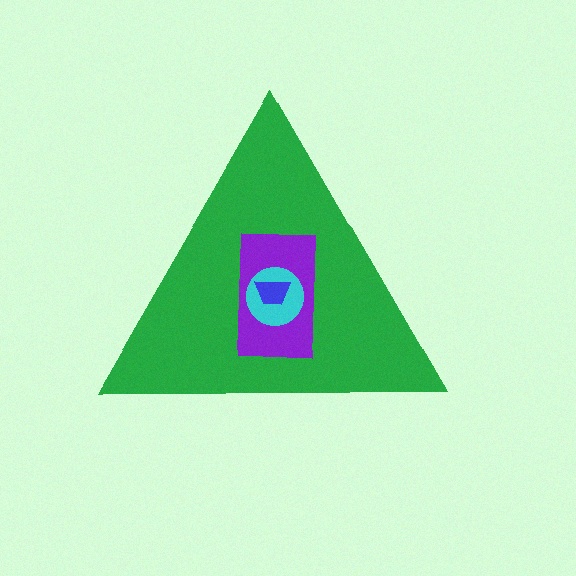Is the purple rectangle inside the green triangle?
Yes.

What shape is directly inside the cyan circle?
The blue trapezoid.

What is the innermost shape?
The blue trapezoid.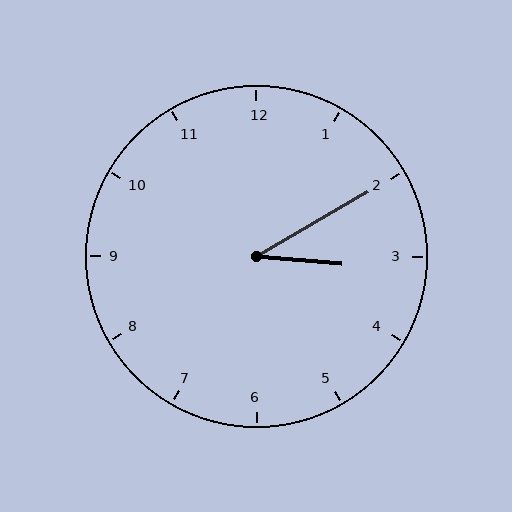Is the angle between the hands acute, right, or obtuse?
It is acute.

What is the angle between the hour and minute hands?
Approximately 35 degrees.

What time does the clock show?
3:10.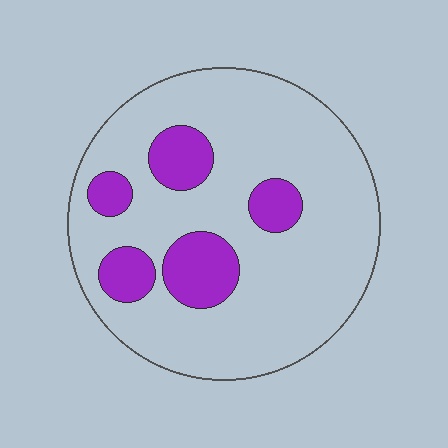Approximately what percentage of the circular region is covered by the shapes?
Approximately 20%.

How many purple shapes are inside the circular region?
5.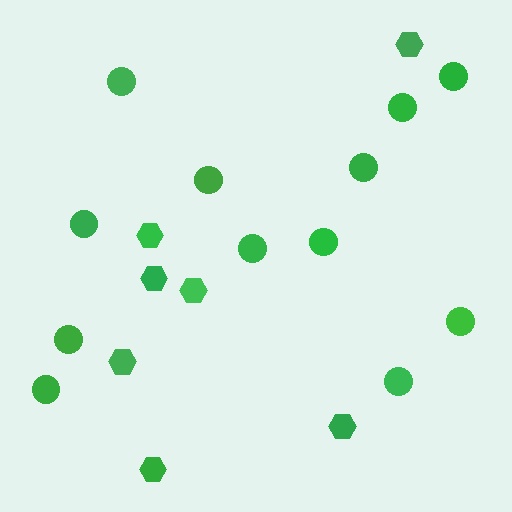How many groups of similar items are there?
There are 2 groups: one group of hexagons (7) and one group of circles (12).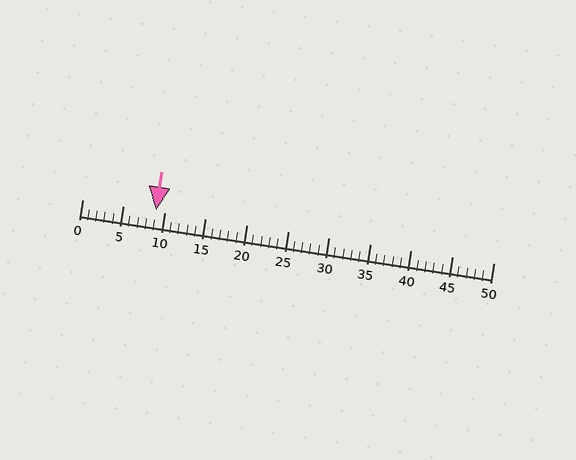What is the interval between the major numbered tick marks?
The major tick marks are spaced 5 units apart.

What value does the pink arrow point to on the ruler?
The pink arrow points to approximately 9.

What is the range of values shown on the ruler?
The ruler shows values from 0 to 50.